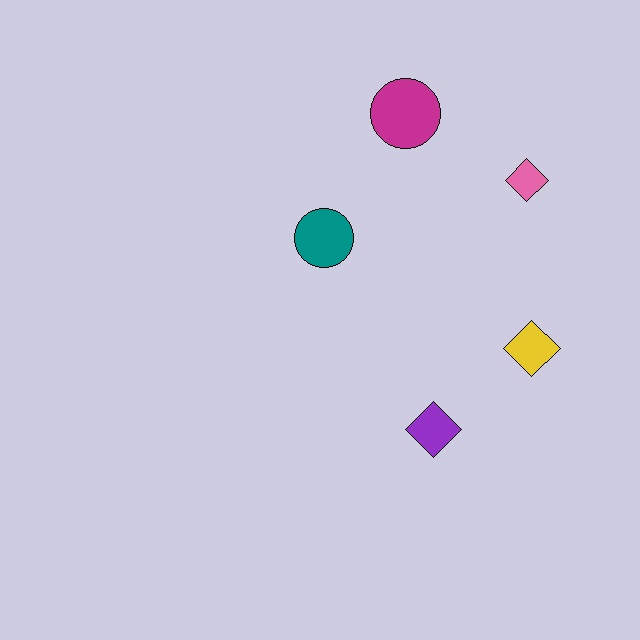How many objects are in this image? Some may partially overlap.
There are 5 objects.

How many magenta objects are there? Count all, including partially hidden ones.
There is 1 magenta object.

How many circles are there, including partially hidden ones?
There are 2 circles.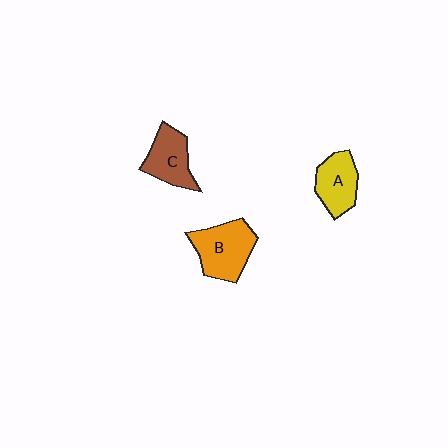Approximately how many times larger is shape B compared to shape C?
Approximately 1.3 times.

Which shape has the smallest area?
Shape A (yellow).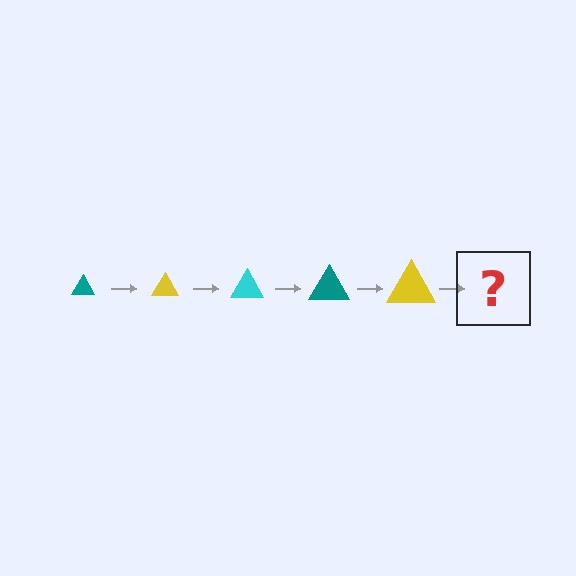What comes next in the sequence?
The next element should be a cyan triangle, larger than the previous one.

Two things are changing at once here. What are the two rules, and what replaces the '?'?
The two rules are that the triangle grows larger each step and the color cycles through teal, yellow, and cyan. The '?' should be a cyan triangle, larger than the previous one.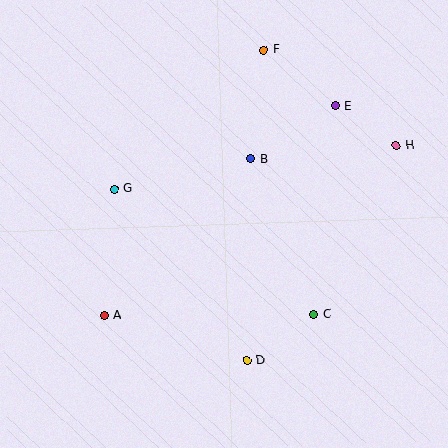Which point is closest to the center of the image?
Point B at (250, 159) is closest to the center.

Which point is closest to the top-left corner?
Point G is closest to the top-left corner.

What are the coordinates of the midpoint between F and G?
The midpoint between F and G is at (189, 119).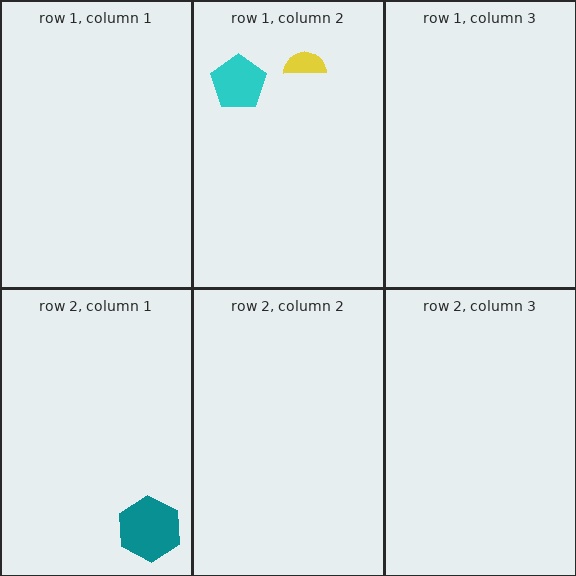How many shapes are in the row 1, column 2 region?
2.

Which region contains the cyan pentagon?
The row 1, column 2 region.